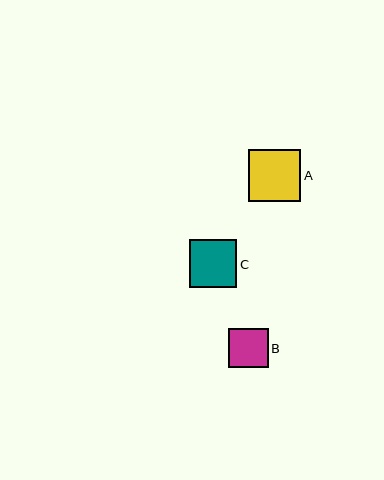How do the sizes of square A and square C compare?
Square A and square C are approximately the same size.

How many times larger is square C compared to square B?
Square C is approximately 1.2 times the size of square B.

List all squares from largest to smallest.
From largest to smallest: A, C, B.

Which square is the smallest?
Square B is the smallest with a size of approximately 39 pixels.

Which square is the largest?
Square A is the largest with a size of approximately 52 pixels.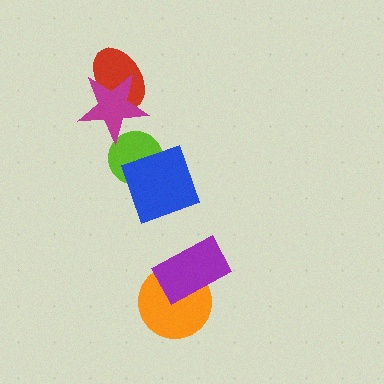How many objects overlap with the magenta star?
2 objects overlap with the magenta star.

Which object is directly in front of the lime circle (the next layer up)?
The blue square is directly in front of the lime circle.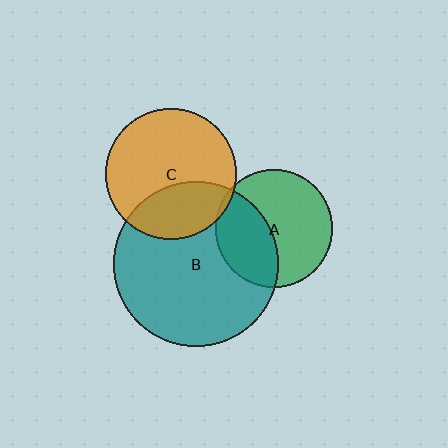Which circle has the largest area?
Circle B (teal).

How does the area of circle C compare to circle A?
Approximately 1.2 times.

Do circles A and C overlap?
Yes.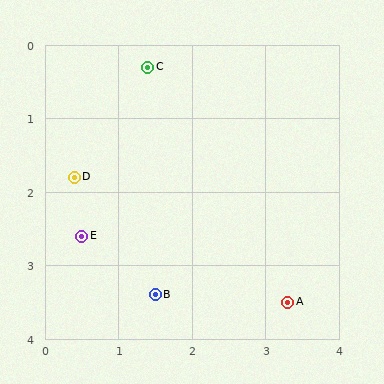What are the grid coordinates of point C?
Point C is at approximately (1.4, 0.3).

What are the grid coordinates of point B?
Point B is at approximately (1.5, 3.4).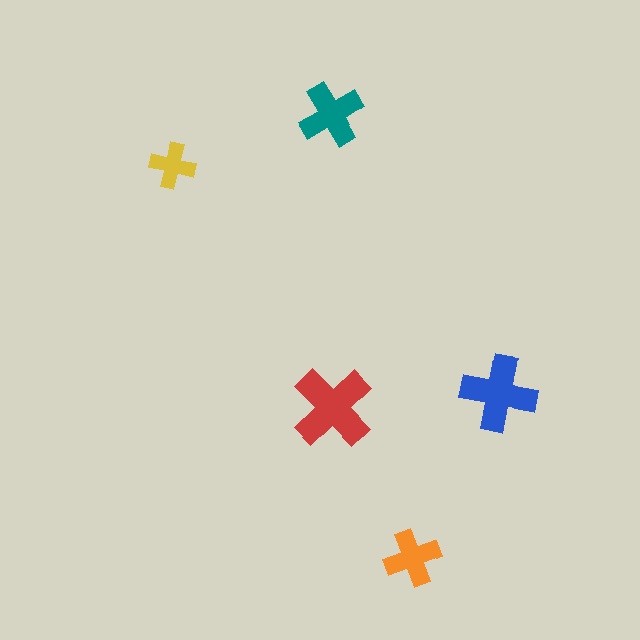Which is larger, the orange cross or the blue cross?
The blue one.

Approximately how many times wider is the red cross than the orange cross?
About 1.5 times wider.